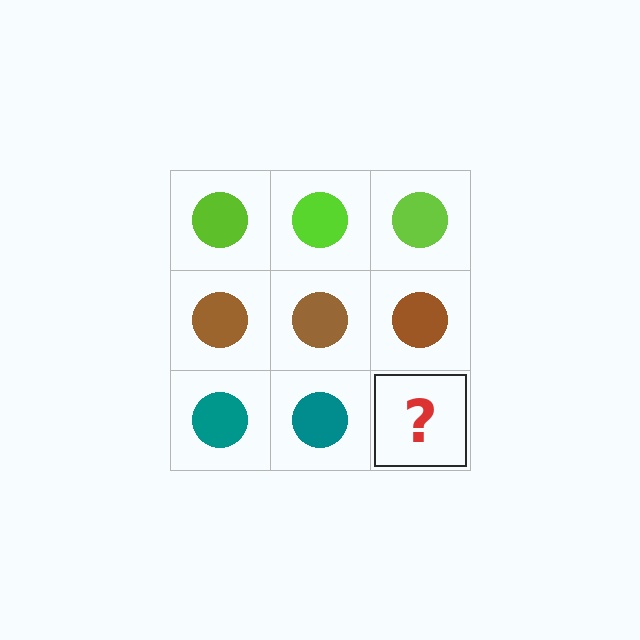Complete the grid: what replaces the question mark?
The question mark should be replaced with a teal circle.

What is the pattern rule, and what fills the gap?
The rule is that each row has a consistent color. The gap should be filled with a teal circle.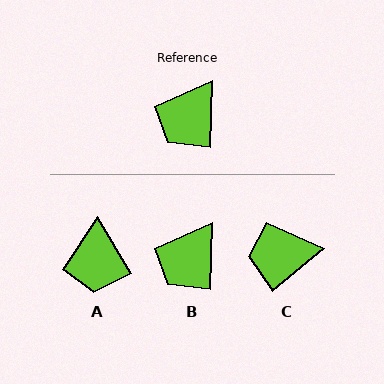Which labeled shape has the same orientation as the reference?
B.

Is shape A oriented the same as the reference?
No, it is off by about 33 degrees.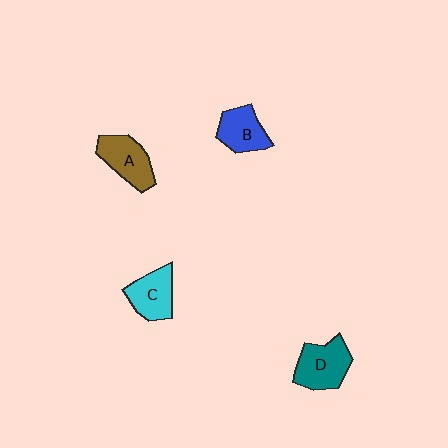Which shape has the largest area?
Shape D (teal).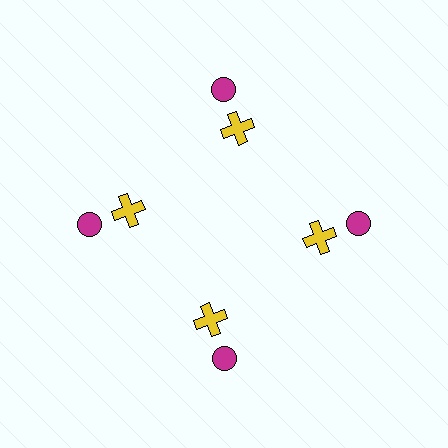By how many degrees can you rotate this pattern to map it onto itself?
The pattern maps onto itself every 90 degrees of rotation.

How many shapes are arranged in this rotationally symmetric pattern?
There are 8 shapes, arranged in 4 groups of 2.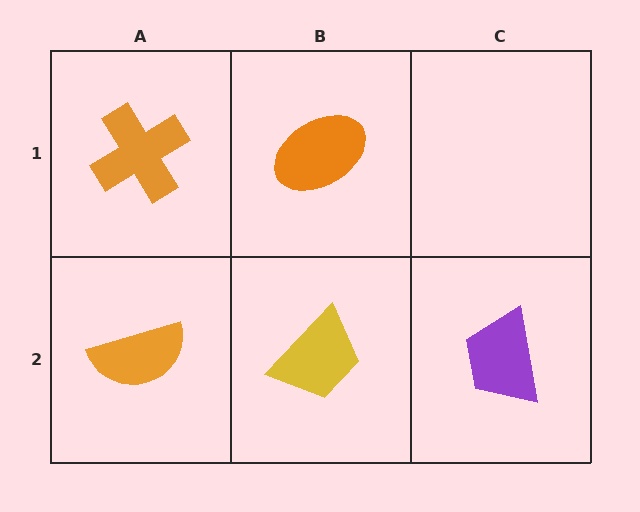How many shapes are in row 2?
3 shapes.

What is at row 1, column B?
An orange ellipse.